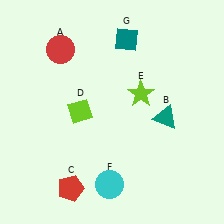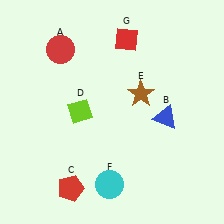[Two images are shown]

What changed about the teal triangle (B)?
In Image 1, B is teal. In Image 2, it changed to blue.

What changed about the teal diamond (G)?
In Image 1, G is teal. In Image 2, it changed to red.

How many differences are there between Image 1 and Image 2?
There are 3 differences between the two images.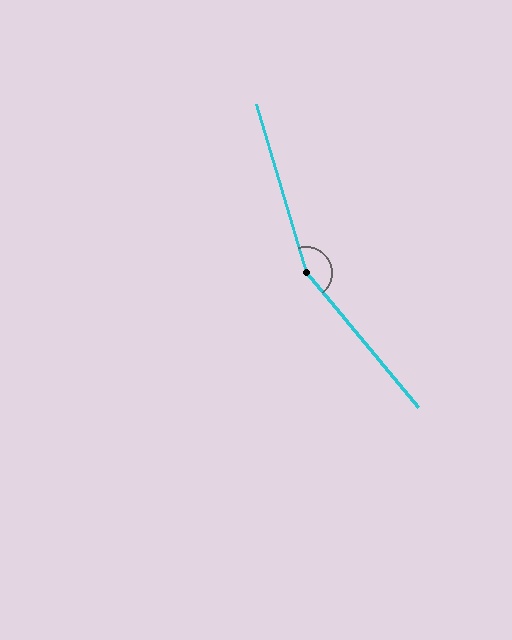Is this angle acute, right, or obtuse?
It is obtuse.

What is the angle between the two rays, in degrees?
Approximately 157 degrees.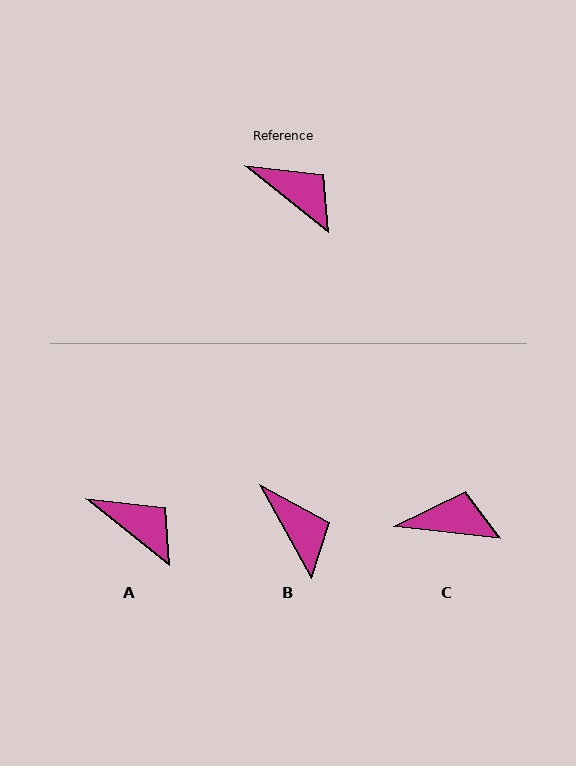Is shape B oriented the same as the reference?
No, it is off by about 22 degrees.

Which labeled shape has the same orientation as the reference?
A.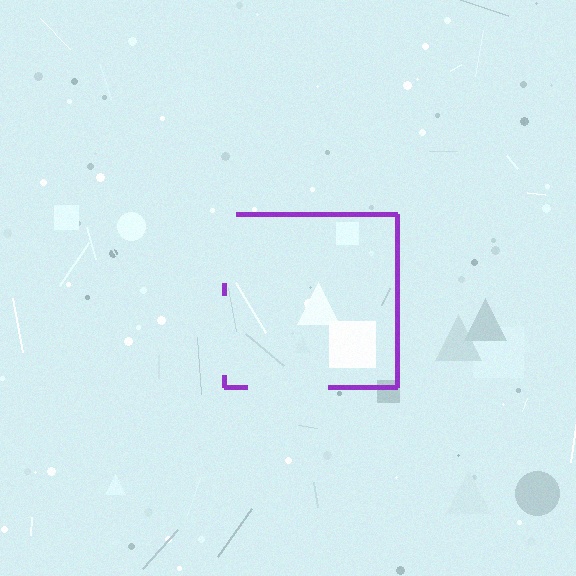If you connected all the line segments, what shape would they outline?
They would outline a square.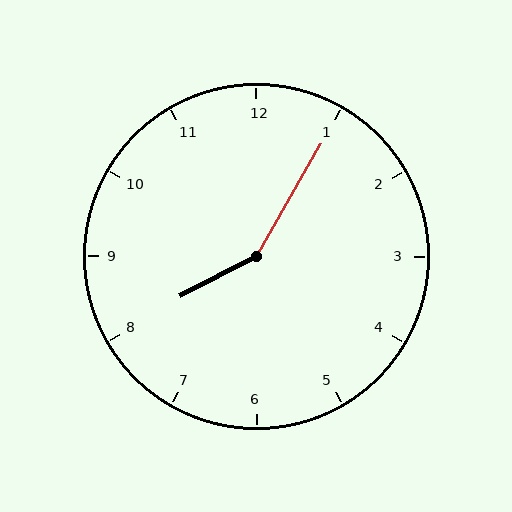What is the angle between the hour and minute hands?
Approximately 148 degrees.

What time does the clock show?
8:05.